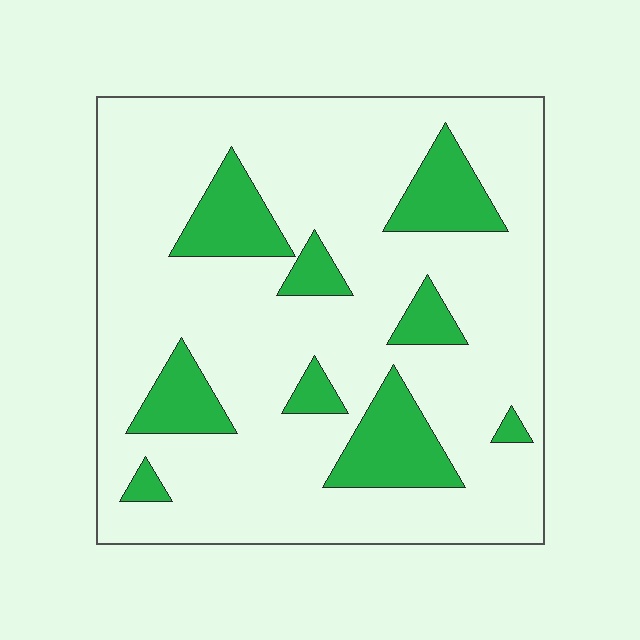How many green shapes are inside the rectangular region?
9.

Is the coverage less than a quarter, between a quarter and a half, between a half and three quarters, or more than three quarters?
Less than a quarter.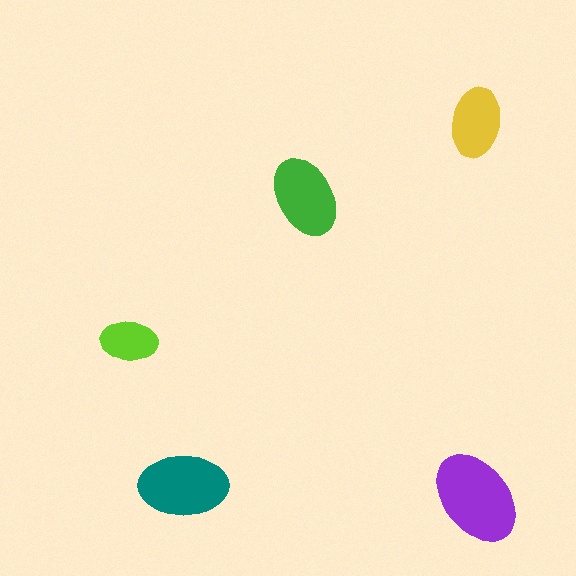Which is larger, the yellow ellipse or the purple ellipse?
The purple one.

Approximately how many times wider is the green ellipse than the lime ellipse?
About 1.5 times wider.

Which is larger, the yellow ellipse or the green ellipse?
The green one.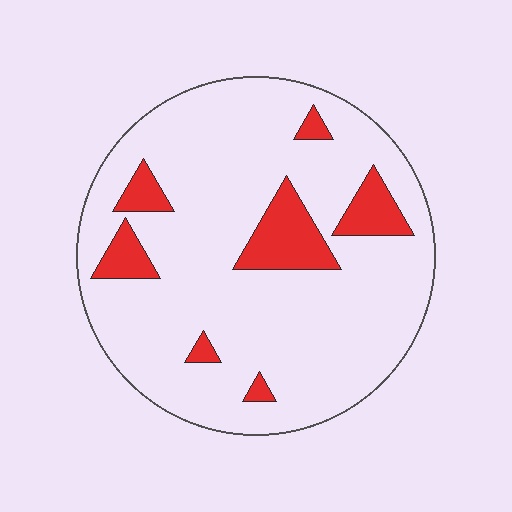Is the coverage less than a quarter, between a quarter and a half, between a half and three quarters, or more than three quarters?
Less than a quarter.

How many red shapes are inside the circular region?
7.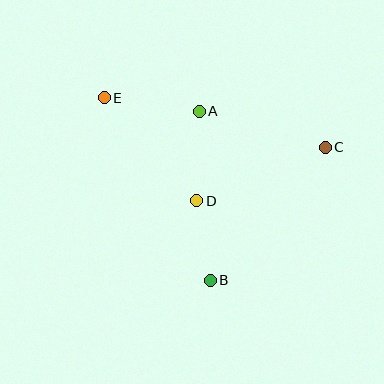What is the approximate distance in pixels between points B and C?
The distance between B and C is approximately 176 pixels.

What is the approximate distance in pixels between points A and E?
The distance between A and E is approximately 96 pixels.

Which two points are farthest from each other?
Points C and E are farthest from each other.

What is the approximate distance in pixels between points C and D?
The distance between C and D is approximately 139 pixels.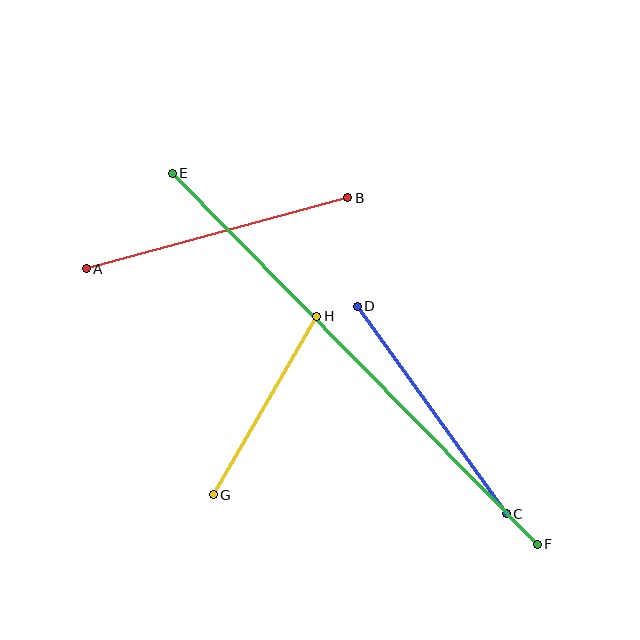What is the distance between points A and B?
The distance is approximately 271 pixels.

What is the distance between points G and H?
The distance is approximately 207 pixels.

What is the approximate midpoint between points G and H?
The midpoint is at approximately (265, 406) pixels.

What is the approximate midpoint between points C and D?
The midpoint is at approximately (432, 410) pixels.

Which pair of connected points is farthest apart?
Points E and F are farthest apart.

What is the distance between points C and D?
The distance is approximately 256 pixels.